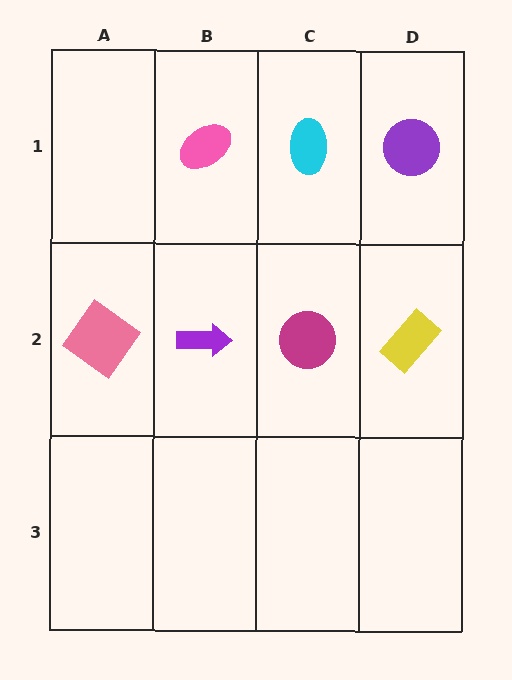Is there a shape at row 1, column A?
No, that cell is empty.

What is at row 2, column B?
A purple arrow.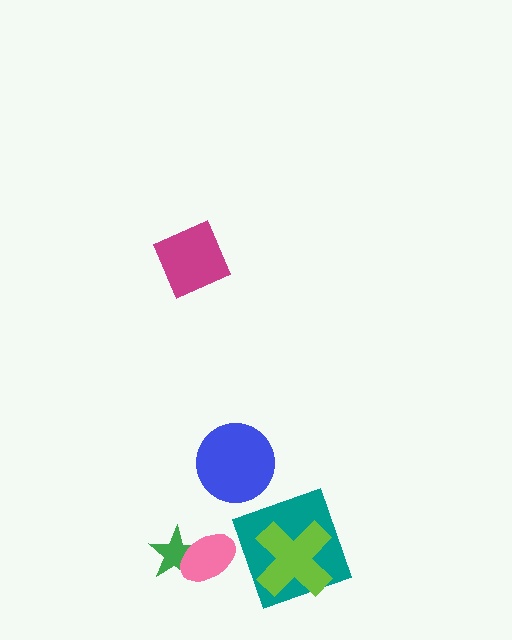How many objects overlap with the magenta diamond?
0 objects overlap with the magenta diamond.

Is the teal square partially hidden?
Yes, it is partially covered by another shape.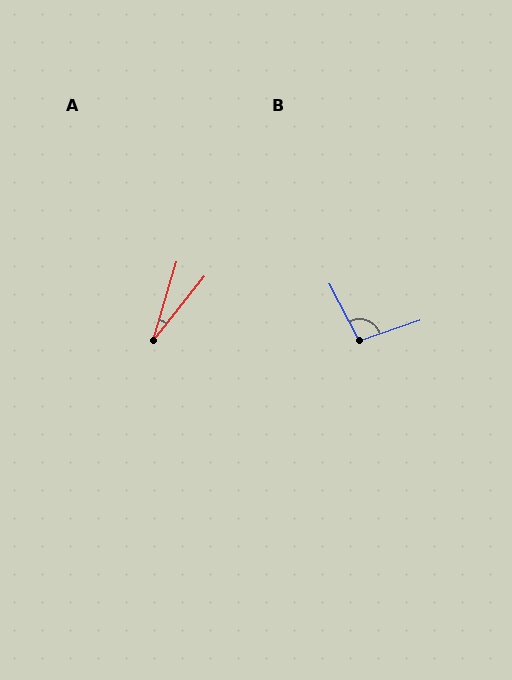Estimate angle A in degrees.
Approximately 22 degrees.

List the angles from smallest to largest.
A (22°), B (98°).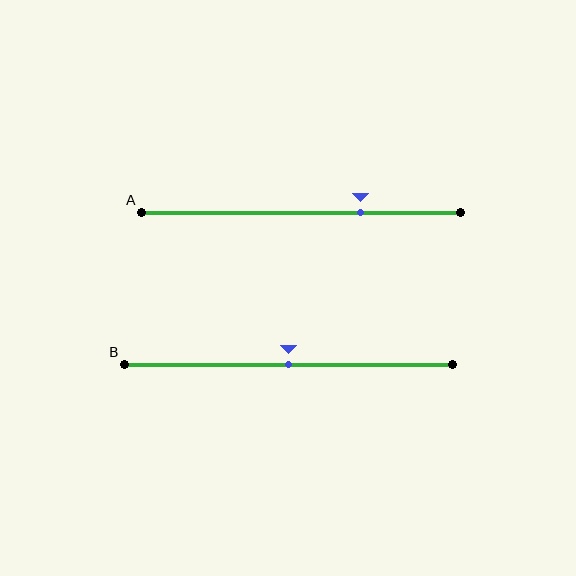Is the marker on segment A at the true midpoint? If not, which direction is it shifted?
No, the marker on segment A is shifted to the right by about 19% of the segment length.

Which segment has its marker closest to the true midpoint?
Segment B has its marker closest to the true midpoint.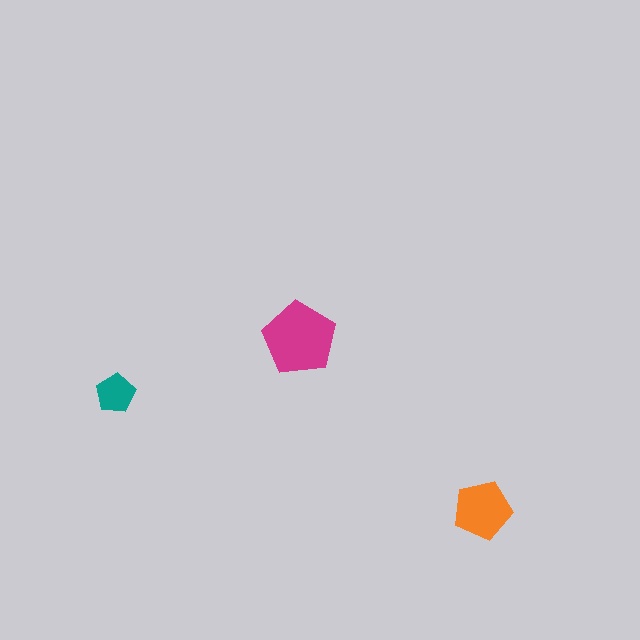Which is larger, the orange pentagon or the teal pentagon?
The orange one.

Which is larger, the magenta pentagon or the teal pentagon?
The magenta one.